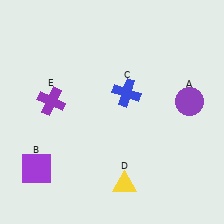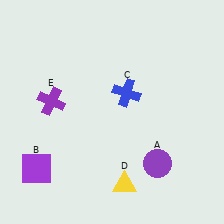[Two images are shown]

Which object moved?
The purple circle (A) moved down.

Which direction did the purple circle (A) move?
The purple circle (A) moved down.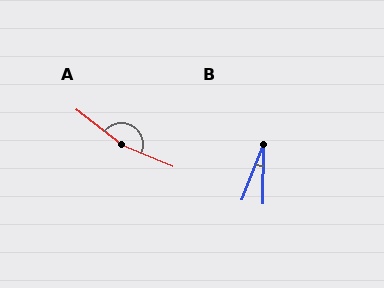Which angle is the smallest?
B, at approximately 21 degrees.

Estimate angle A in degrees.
Approximately 164 degrees.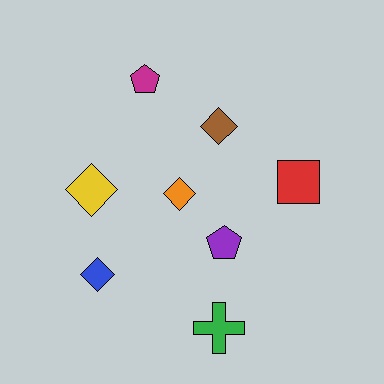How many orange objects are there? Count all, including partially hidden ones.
There is 1 orange object.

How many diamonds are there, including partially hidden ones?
There are 4 diamonds.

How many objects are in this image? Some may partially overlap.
There are 8 objects.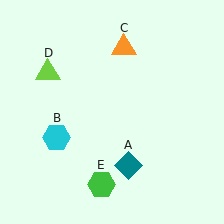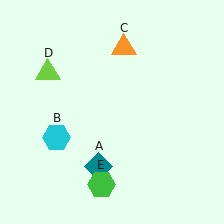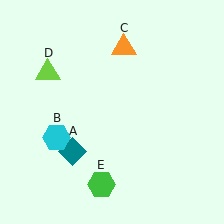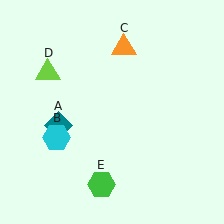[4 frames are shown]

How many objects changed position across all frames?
1 object changed position: teal diamond (object A).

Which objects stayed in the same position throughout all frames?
Cyan hexagon (object B) and orange triangle (object C) and lime triangle (object D) and green hexagon (object E) remained stationary.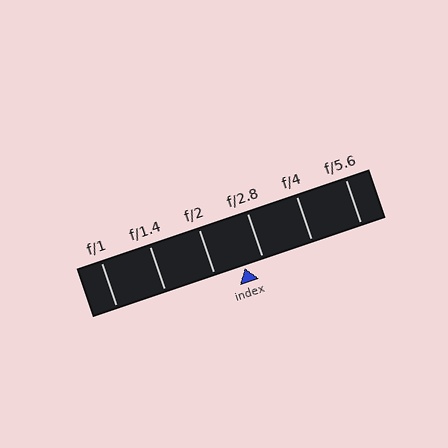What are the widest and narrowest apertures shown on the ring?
The widest aperture shown is f/1 and the narrowest is f/5.6.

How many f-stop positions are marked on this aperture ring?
There are 6 f-stop positions marked.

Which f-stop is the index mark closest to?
The index mark is closest to f/2.8.